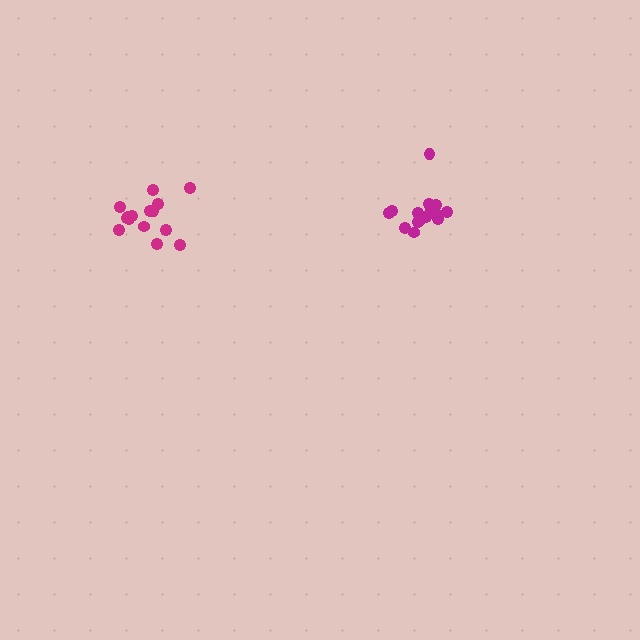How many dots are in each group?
Group 1: 15 dots, Group 2: 15 dots (30 total).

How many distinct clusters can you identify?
There are 2 distinct clusters.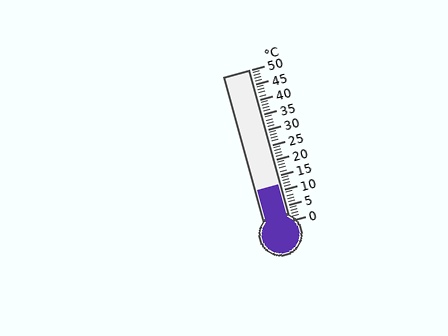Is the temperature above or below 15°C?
The temperature is below 15°C.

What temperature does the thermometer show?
The thermometer shows approximately 12°C.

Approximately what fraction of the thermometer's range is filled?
The thermometer is filled to approximately 25% of its range.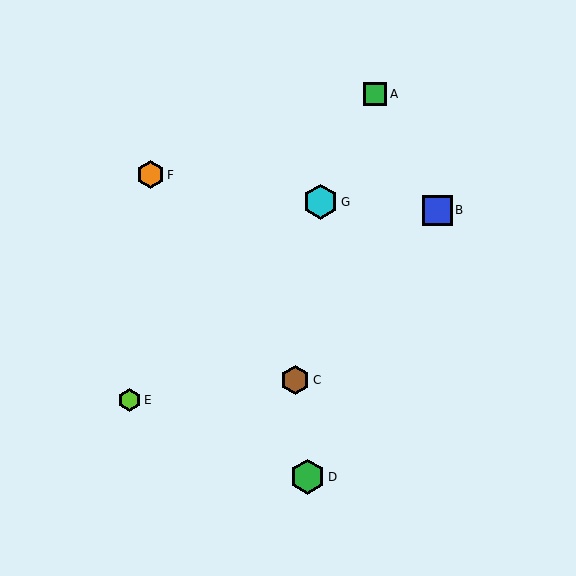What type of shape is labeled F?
Shape F is an orange hexagon.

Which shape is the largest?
The cyan hexagon (labeled G) is the largest.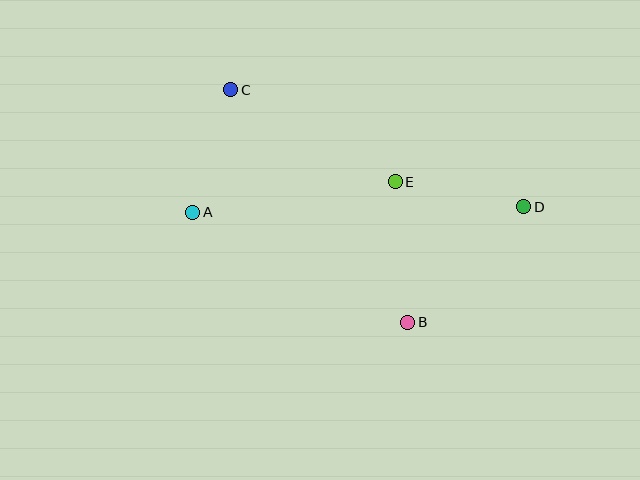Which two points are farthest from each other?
Points A and D are farthest from each other.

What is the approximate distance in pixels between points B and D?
The distance between B and D is approximately 164 pixels.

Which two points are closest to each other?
Points A and C are closest to each other.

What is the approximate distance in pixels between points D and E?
The distance between D and E is approximately 131 pixels.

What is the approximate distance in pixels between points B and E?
The distance between B and E is approximately 141 pixels.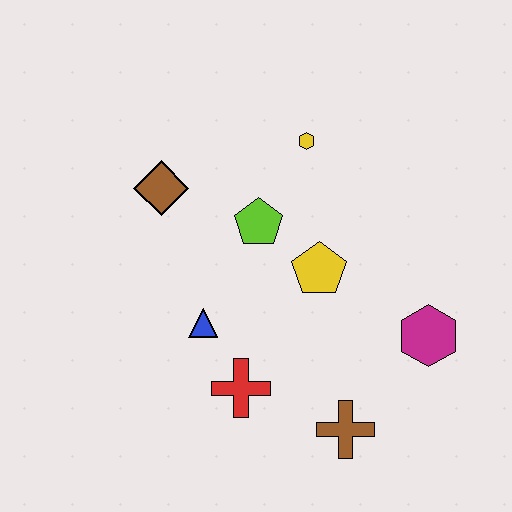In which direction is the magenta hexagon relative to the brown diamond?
The magenta hexagon is to the right of the brown diamond.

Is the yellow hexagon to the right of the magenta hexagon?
No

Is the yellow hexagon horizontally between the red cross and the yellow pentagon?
Yes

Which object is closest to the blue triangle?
The red cross is closest to the blue triangle.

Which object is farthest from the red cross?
The yellow hexagon is farthest from the red cross.